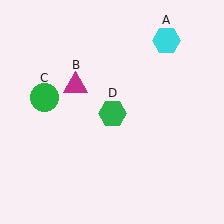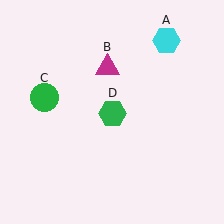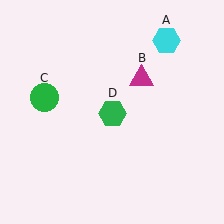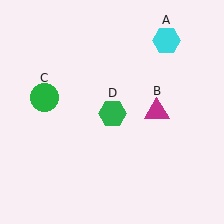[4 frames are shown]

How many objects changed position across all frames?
1 object changed position: magenta triangle (object B).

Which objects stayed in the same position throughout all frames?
Cyan hexagon (object A) and green circle (object C) and green hexagon (object D) remained stationary.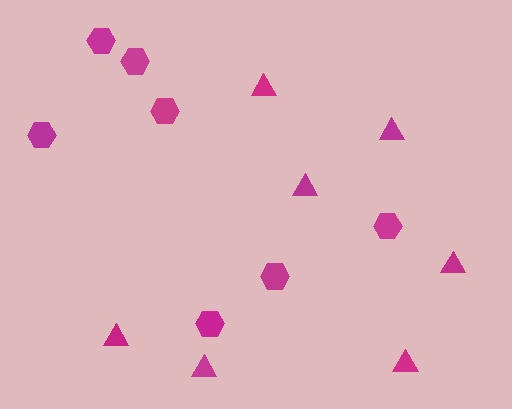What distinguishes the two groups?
There are 2 groups: one group of hexagons (7) and one group of triangles (7).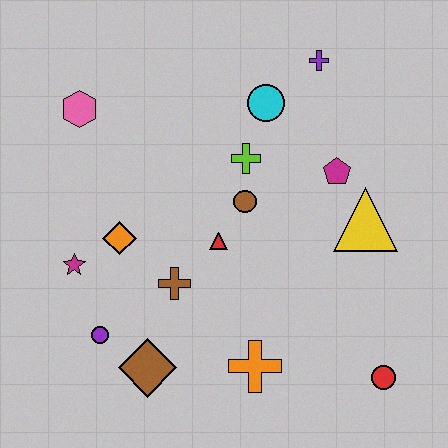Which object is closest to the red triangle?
The brown circle is closest to the red triangle.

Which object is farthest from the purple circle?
The purple cross is farthest from the purple circle.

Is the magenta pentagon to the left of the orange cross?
No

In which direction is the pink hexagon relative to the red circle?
The pink hexagon is to the left of the red circle.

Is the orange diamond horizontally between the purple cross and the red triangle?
No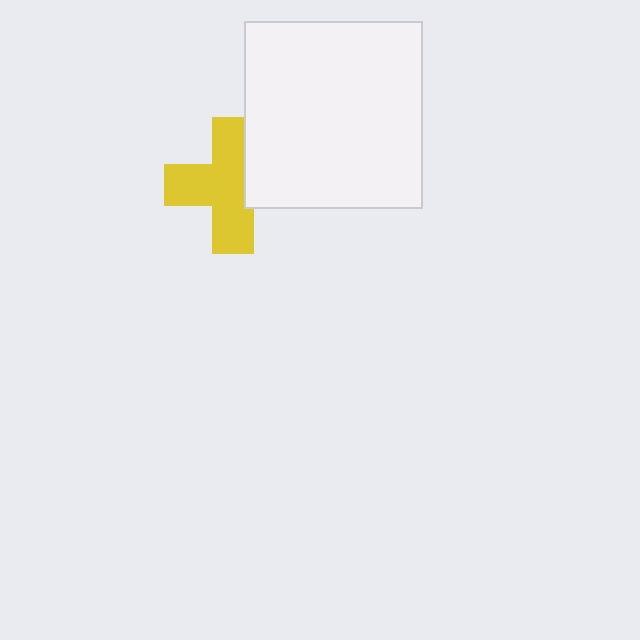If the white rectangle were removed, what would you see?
You would see the complete yellow cross.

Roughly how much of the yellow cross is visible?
Most of it is visible (roughly 70%).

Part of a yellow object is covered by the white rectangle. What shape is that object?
It is a cross.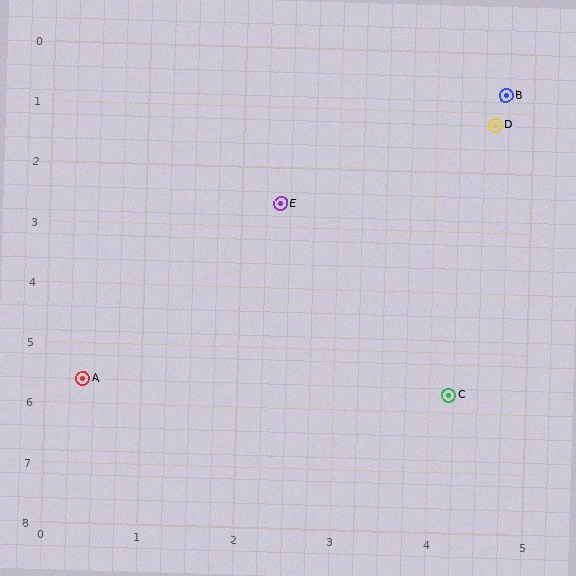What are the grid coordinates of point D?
Point D is at approximately (4.6, 1.2).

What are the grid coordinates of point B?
Point B is at approximately (4.7, 0.7).